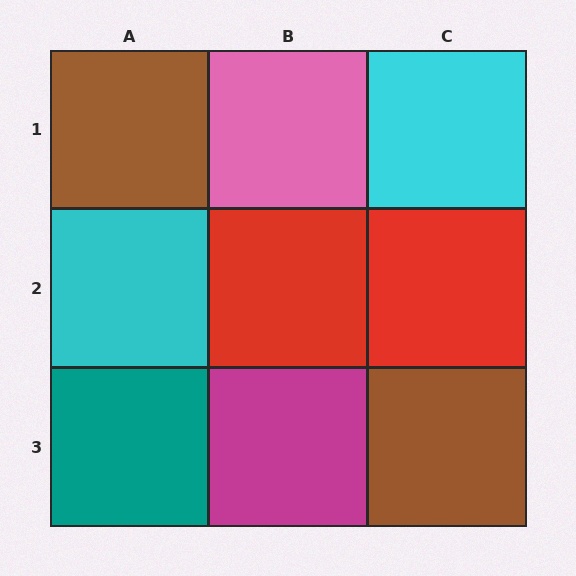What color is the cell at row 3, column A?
Teal.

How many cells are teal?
1 cell is teal.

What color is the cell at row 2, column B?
Red.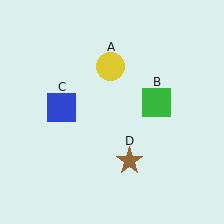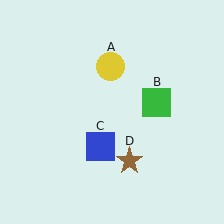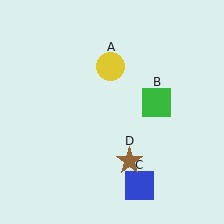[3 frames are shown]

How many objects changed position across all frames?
1 object changed position: blue square (object C).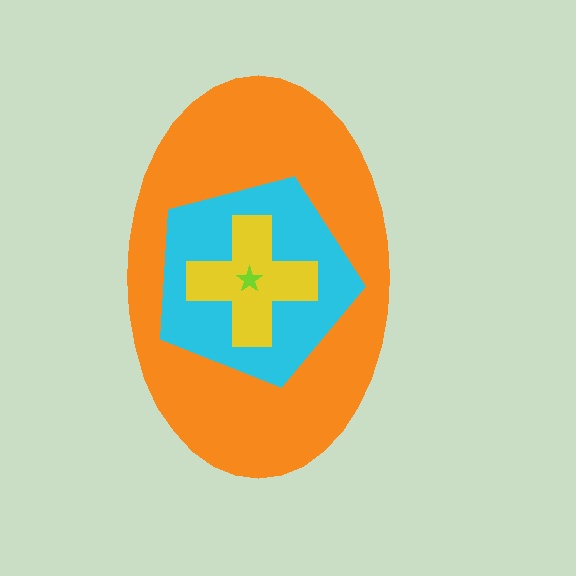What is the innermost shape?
The lime star.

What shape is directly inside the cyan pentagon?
The yellow cross.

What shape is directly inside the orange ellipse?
The cyan pentagon.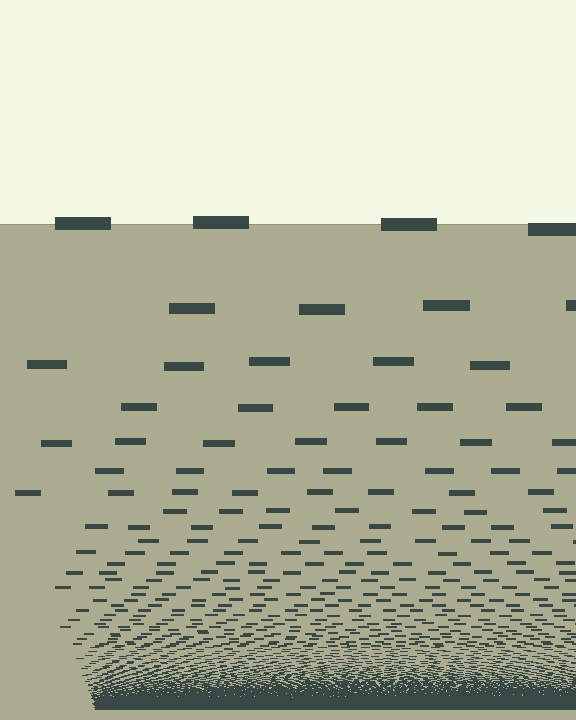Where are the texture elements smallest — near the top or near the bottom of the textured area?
Near the bottom.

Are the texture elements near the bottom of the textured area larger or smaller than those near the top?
Smaller. The gradient is inverted — elements near the bottom are smaller and denser.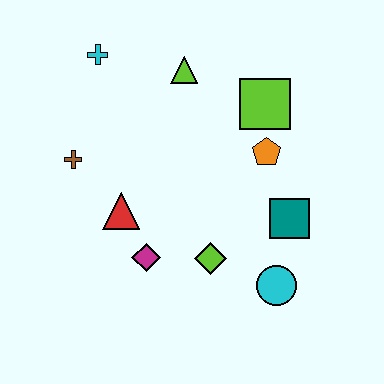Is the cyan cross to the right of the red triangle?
No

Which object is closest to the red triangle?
The magenta diamond is closest to the red triangle.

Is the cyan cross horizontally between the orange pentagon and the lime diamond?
No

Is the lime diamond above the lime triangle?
No